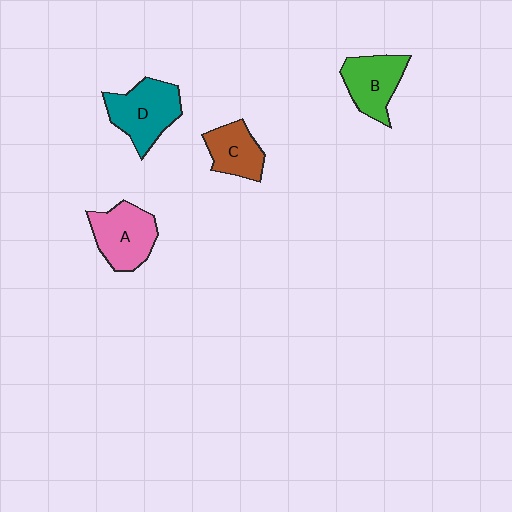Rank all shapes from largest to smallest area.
From largest to smallest: D (teal), A (pink), B (green), C (brown).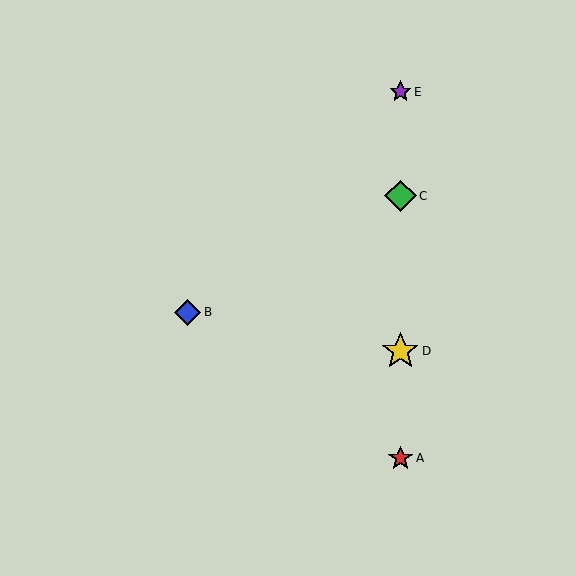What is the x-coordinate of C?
Object C is at x≈400.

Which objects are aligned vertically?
Objects A, C, D, E are aligned vertically.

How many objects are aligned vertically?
4 objects (A, C, D, E) are aligned vertically.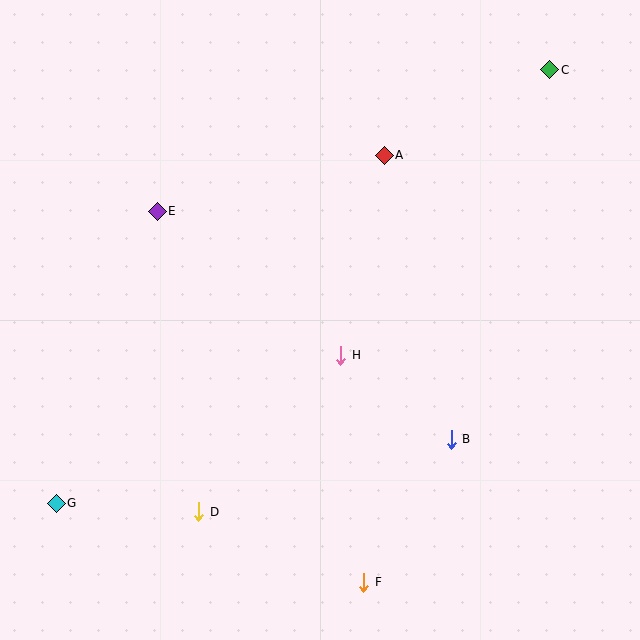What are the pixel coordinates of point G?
Point G is at (56, 503).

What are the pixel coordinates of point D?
Point D is at (199, 512).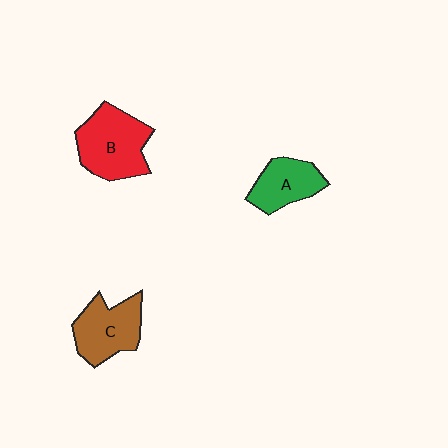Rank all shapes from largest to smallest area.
From largest to smallest: B (red), C (brown), A (green).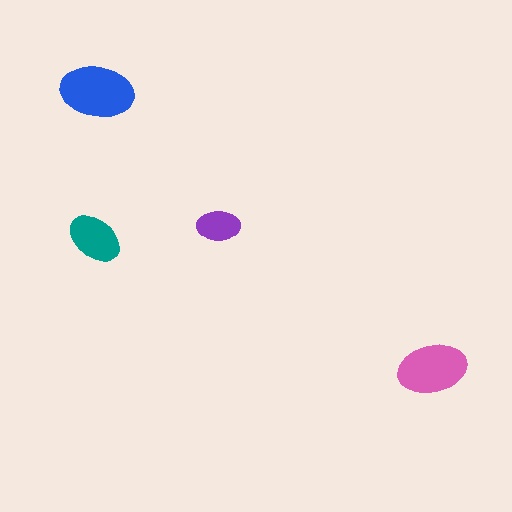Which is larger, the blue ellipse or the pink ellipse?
The blue one.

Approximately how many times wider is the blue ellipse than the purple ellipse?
About 1.5 times wider.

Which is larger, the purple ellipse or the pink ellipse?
The pink one.